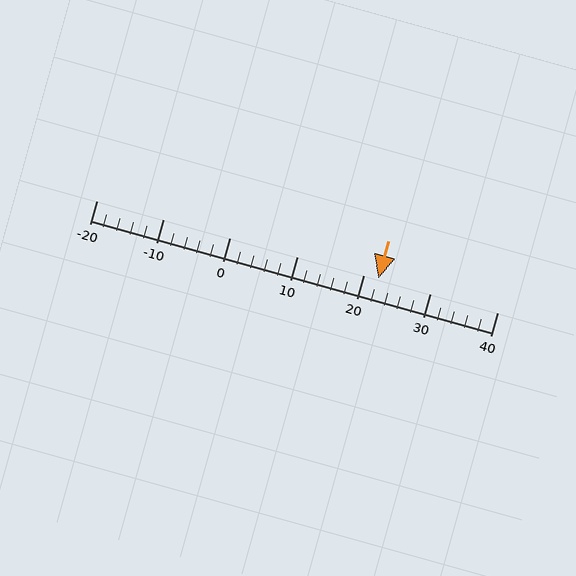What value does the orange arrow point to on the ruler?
The orange arrow points to approximately 22.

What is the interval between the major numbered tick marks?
The major tick marks are spaced 10 units apart.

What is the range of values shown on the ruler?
The ruler shows values from -20 to 40.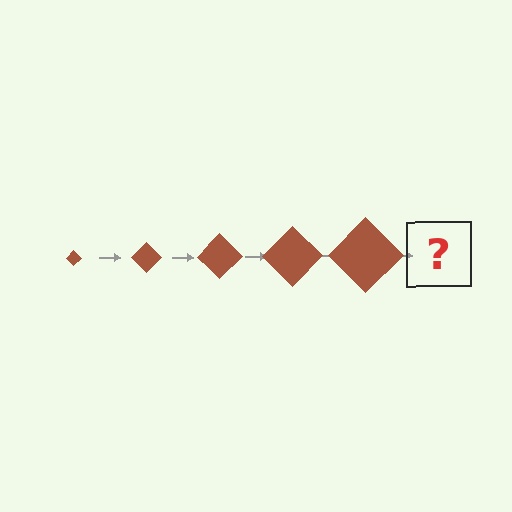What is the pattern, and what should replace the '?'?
The pattern is that the diamond gets progressively larger each step. The '?' should be a brown diamond, larger than the previous one.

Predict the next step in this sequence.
The next step is a brown diamond, larger than the previous one.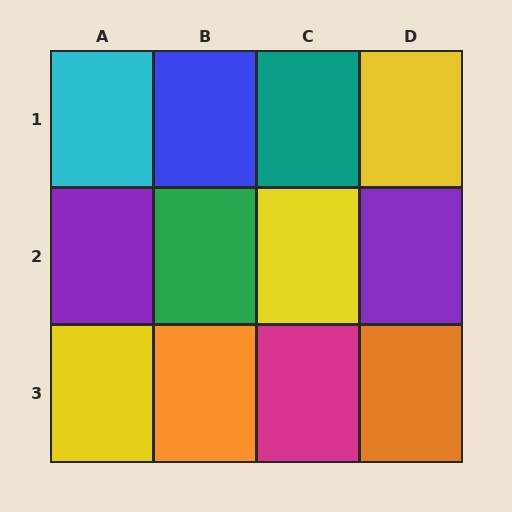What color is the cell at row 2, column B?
Green.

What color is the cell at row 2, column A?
Purple.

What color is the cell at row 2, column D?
Purple.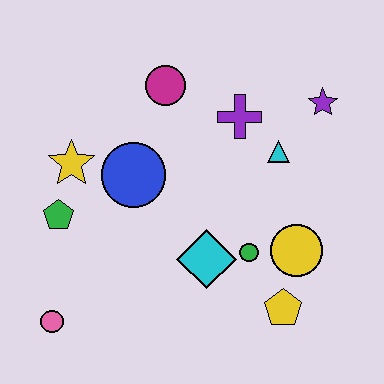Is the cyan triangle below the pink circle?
No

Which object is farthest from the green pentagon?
The purple star is farthest from the green pentagon.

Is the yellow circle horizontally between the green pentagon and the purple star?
Yes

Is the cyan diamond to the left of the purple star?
Yes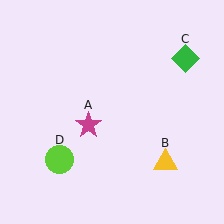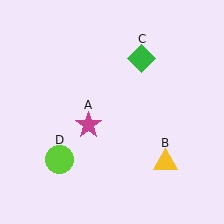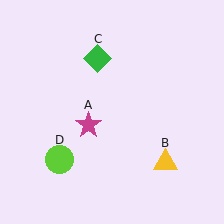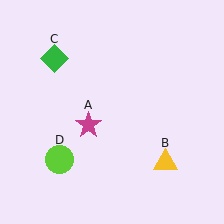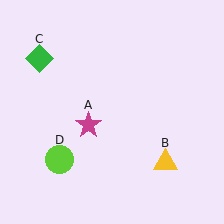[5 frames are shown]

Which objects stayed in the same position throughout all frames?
Magenta star (object A) and yellow triangle (object B) and lime circle (object D) remained stationary.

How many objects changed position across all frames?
1 object changed position: green diamond (object C).